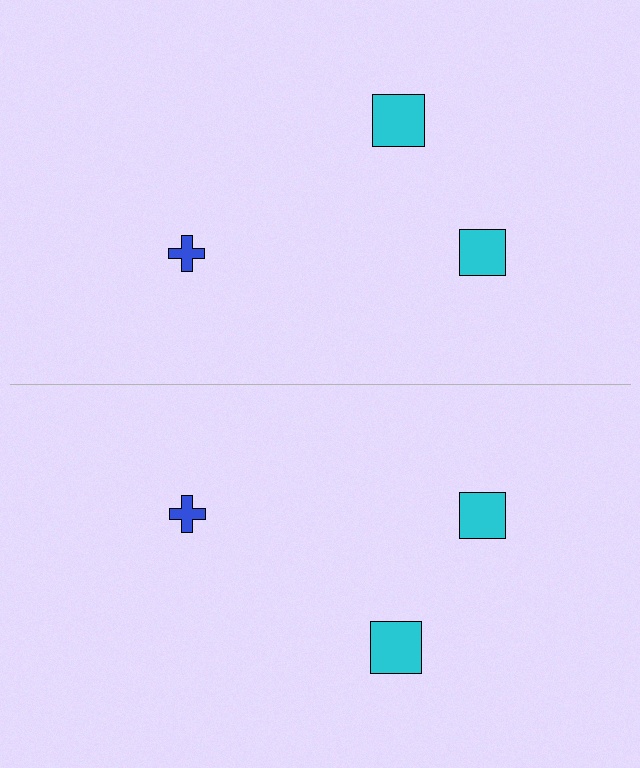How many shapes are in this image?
There are 6 shapes in this image.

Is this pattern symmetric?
Yes, this pattern has bilateral (reflection) symmetry.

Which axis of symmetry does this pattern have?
The pattern has a horizontal axis of symmetry running through the center of the image.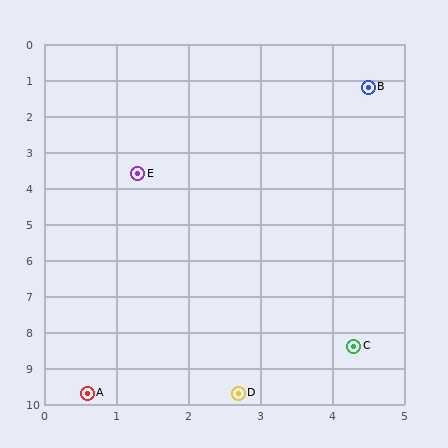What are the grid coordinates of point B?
Point B is at approximately (4.5, 1.2).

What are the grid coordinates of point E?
Point E is at approximately (1.3, 3.6).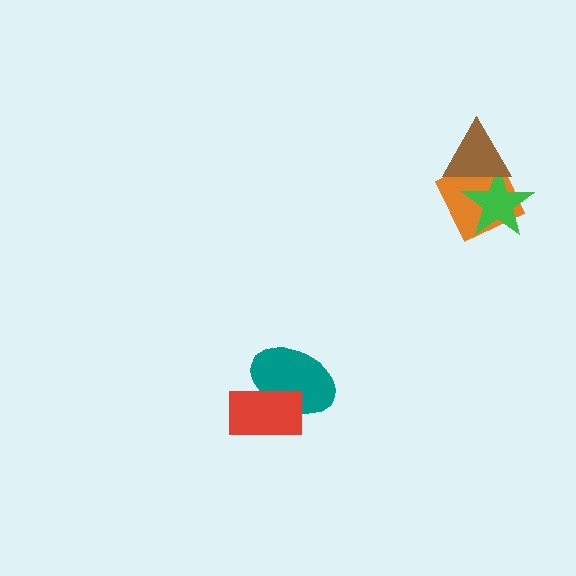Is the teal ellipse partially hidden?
Yes, it is partially covered by another shape.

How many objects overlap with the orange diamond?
2 objects overlap with the orange diamond.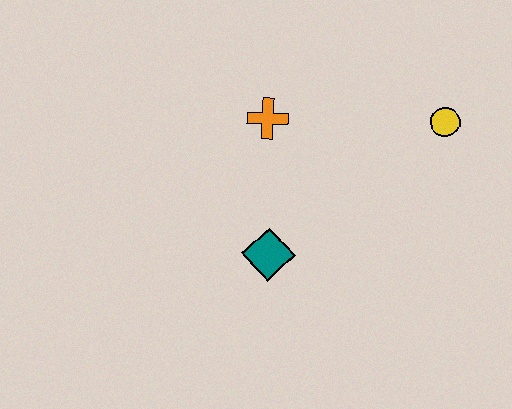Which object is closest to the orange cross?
The teal diamond is closest to the orange cross.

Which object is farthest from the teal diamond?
The yellow circle is farthest from the teal diamond.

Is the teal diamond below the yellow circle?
Yes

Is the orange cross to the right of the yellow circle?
No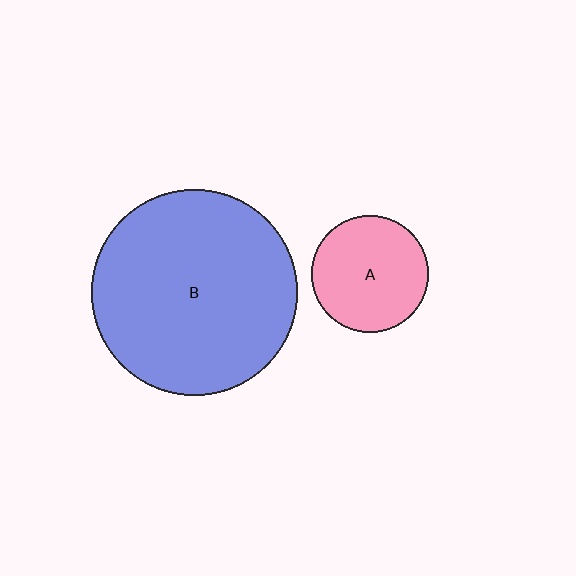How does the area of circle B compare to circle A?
Approximately 3.1 times.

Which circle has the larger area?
Circle B (blue).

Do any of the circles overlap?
No, none of the circles overlap.